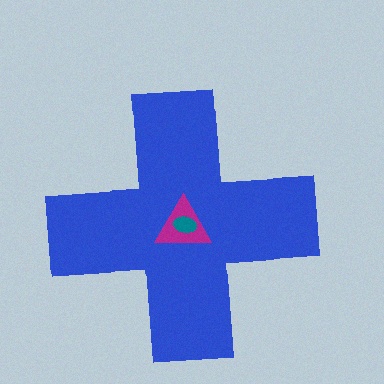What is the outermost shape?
The blue cross.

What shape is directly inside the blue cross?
The magenta triangle.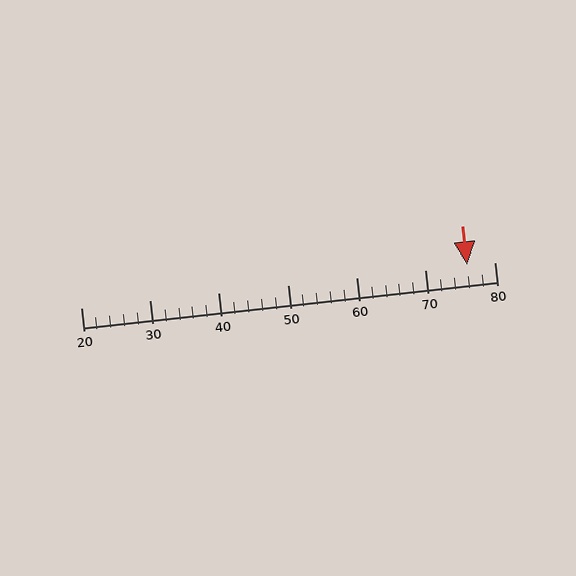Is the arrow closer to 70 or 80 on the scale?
The arrow is closer to 80.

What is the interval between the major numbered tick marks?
The major tick marks are spaced 10 units apart.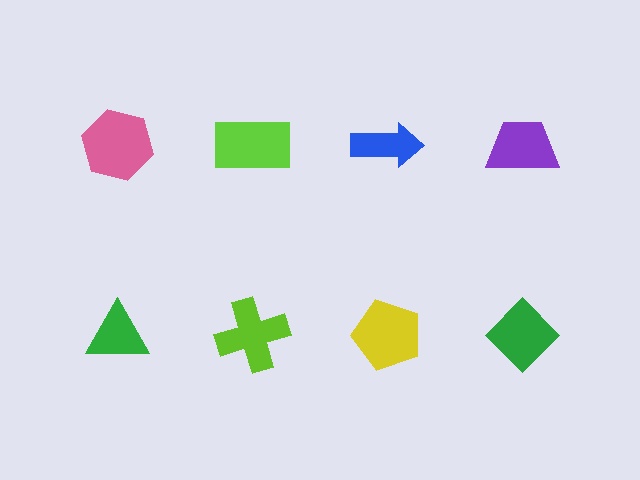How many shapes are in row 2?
4 shapes.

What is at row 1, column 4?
A purple trapezoid.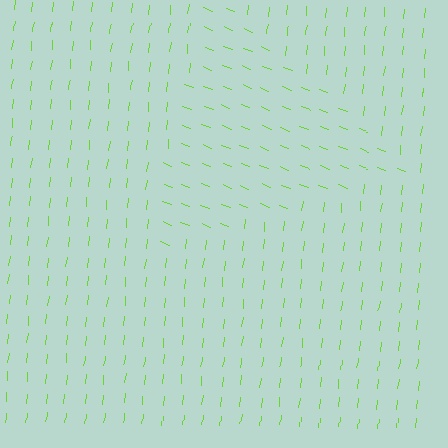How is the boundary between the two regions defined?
The boundary is defined purely by a change in line orientation (approximately 75 degrees difference). All lines are the same color and thickness.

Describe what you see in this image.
The image is filled with small lime line segments. A triangle region in the image has lines oriented differently from the surrounding lines, creating a visible texture boundary.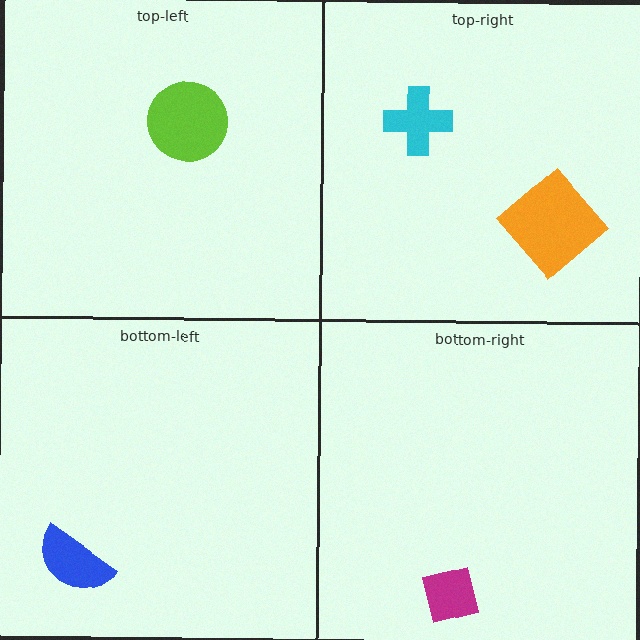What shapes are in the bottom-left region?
The blue semicircle.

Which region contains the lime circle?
The top-left region.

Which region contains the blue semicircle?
The bottom-left region.